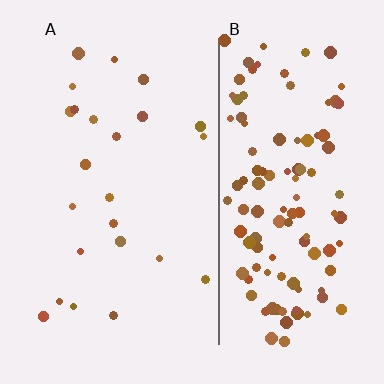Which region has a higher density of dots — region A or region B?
B (the right).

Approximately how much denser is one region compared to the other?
Approximately 5.2× — region B over region A.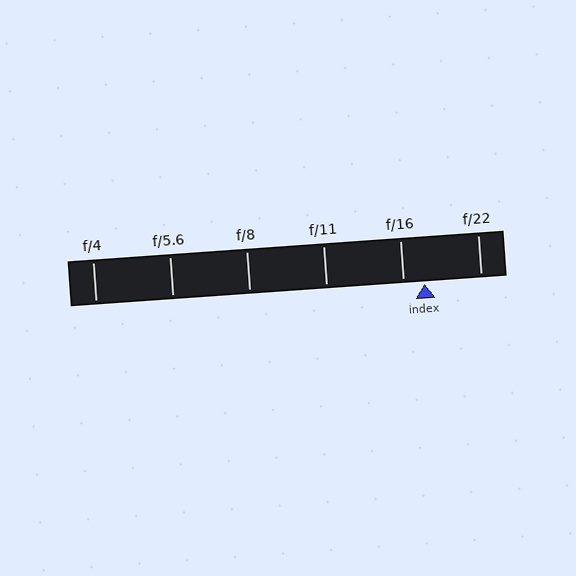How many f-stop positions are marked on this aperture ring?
There are 6 f-stop positions marked.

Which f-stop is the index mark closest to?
The index mark is closest to f/16.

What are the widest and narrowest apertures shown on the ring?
The widest aperture shown is f/4 and the narrowest is f/22.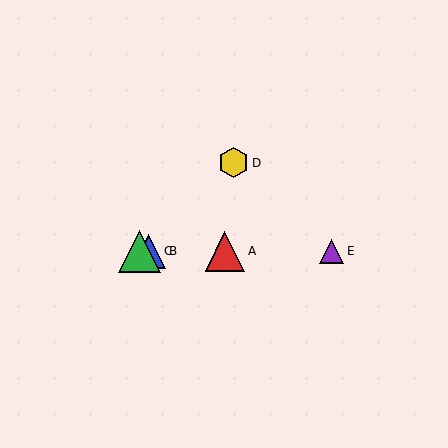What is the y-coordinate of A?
Object A is at y≈251.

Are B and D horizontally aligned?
No, B is at y≈251 and D is at y≈163.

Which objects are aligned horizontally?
Objects A, B, C, E are aligned horizontally.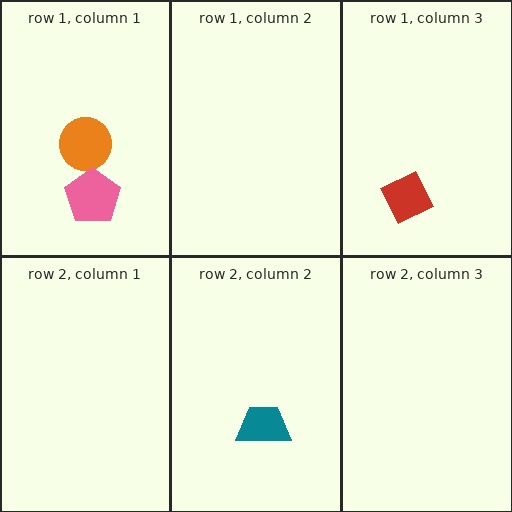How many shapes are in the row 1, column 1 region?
2.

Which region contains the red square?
The row 1, column 3 region.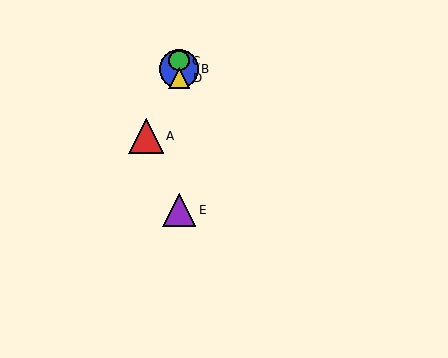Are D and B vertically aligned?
Yes, both are at x≈179.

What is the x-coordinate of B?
Object B is at x≈179.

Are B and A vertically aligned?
No, B is at x≈179 and A is at x≈146.